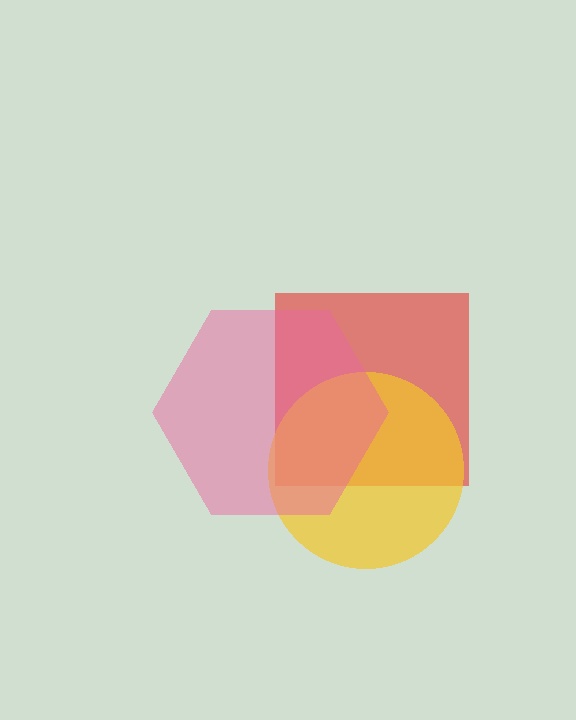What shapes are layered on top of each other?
The layered shapes are: a red square, a yellow circle, a pink hexagon.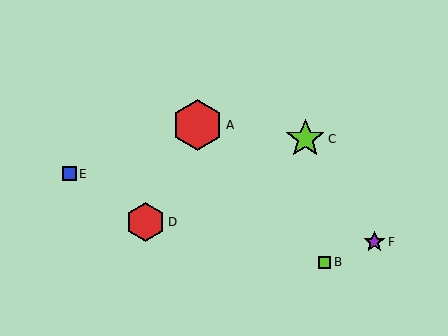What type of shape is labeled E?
Shape E is a blue square.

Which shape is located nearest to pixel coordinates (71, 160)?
The blue square (labeled E) at (69, 174) is nearest to that location.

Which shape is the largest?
The red hexagon (labeled A) is the largest.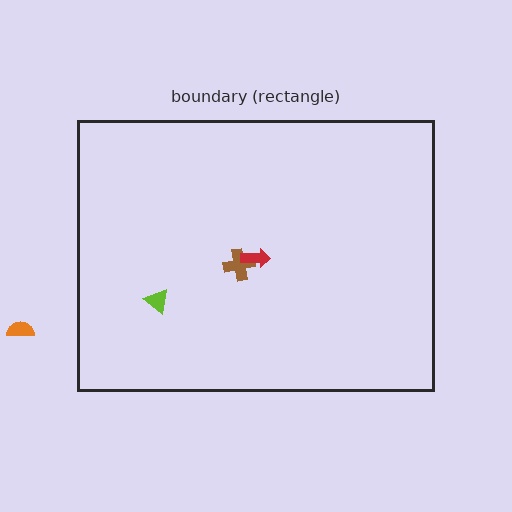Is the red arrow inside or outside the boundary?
Inside.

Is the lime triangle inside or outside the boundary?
Inside.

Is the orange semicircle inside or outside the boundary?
Outside.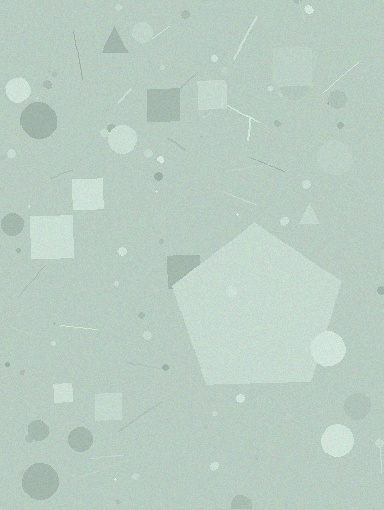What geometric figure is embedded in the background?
A pentagon is embedded in the background.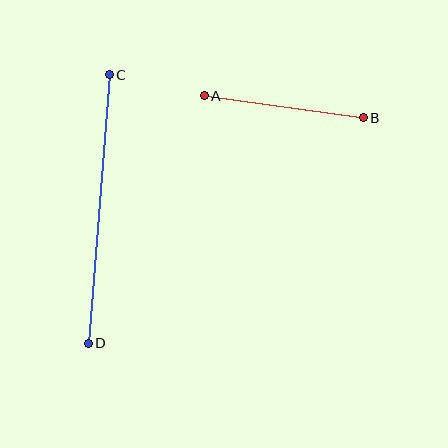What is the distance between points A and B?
The distance is approximately 161 pixels.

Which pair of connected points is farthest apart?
Points C and D are farthest apart.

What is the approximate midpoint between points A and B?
The midpoint is at approximately (284, 107) pixels.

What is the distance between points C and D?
The distance is approximately 269 pixels.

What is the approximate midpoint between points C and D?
The midpoint is at approximately (99, 209) pixels.